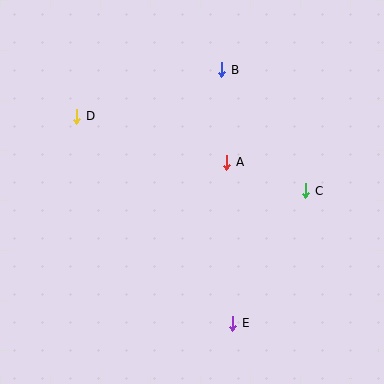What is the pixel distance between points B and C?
The distance between B and C is 147 pixels.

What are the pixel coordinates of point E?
Point E is at (233, 323).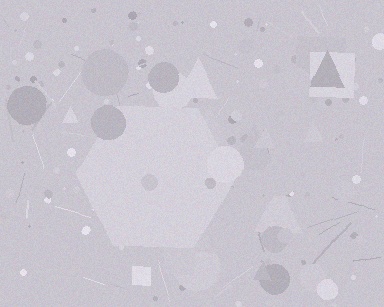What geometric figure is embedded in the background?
A hexagon is embedded in the background.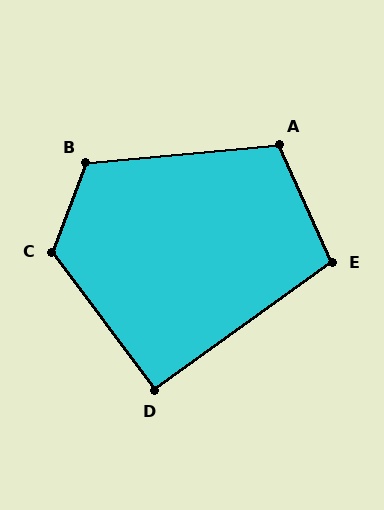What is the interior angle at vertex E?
Approximately 101 degrees (obtuse).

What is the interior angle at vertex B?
Approximately 116 degrees (obtuse).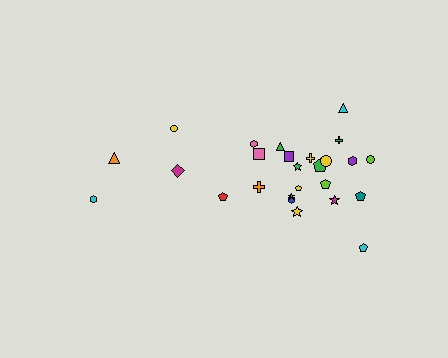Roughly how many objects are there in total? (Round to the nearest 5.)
Roughly 25 objects in total.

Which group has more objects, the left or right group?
The right group.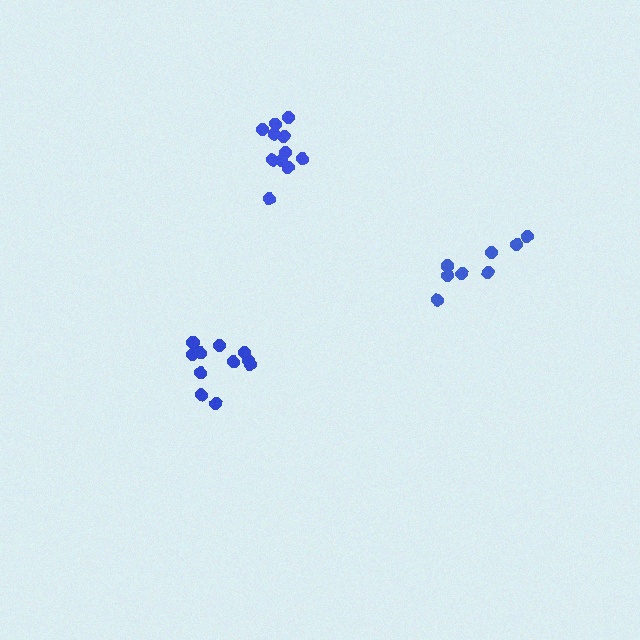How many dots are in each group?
Group 1: 8 dots, Group 2: 11 dots, Group 3: 11 dots (30 total).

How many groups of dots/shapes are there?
There are 3 groups.